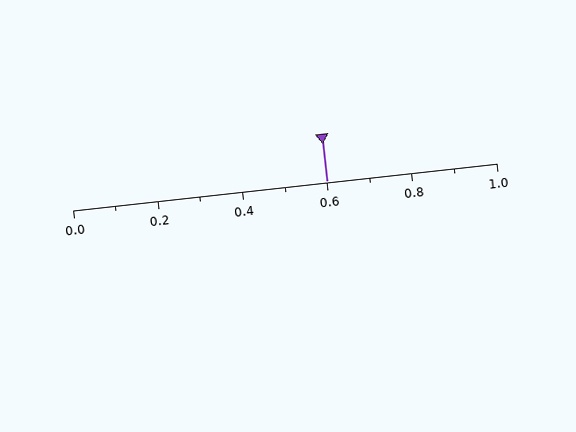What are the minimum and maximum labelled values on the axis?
The axis runs from 0.0 to 1.0.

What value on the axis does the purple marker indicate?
The marker indicates approximately 0.6.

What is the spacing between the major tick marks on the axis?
The major ticks are spaced 0.2 apart.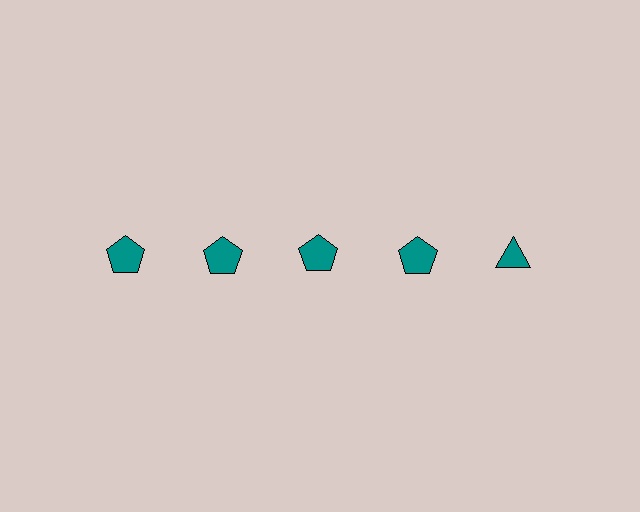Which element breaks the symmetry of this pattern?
The teal triangle in the top row, rightmost column breaks the symmetry. All other shapes are teal pentagons.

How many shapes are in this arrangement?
There are 5 shapes arranged in a grid pattern.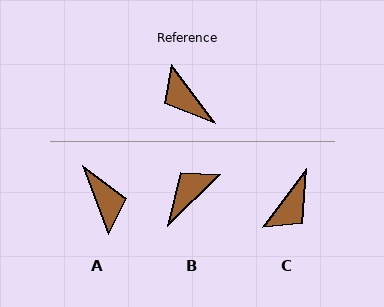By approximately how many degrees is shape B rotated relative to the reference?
Approximately 82 degrees clockwise.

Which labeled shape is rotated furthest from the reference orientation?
A, about 164 degrees away.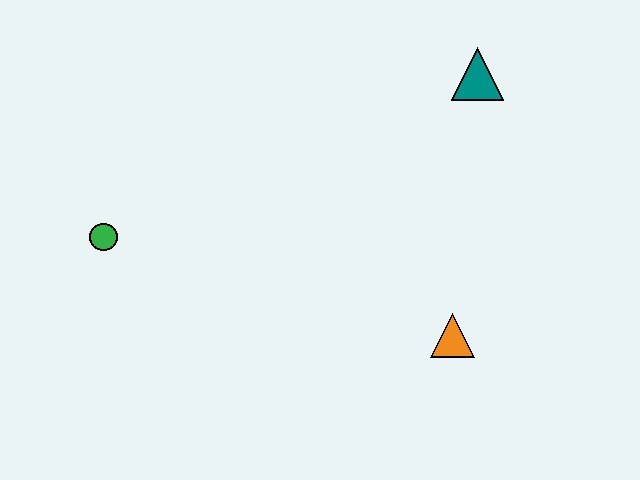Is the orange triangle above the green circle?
No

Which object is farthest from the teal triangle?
The green circle is farthest from the teal triangle.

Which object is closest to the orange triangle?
The teal triangle is closest to the orange triangle.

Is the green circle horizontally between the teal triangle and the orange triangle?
No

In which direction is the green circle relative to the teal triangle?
The green circle is to the left of the teal triangle.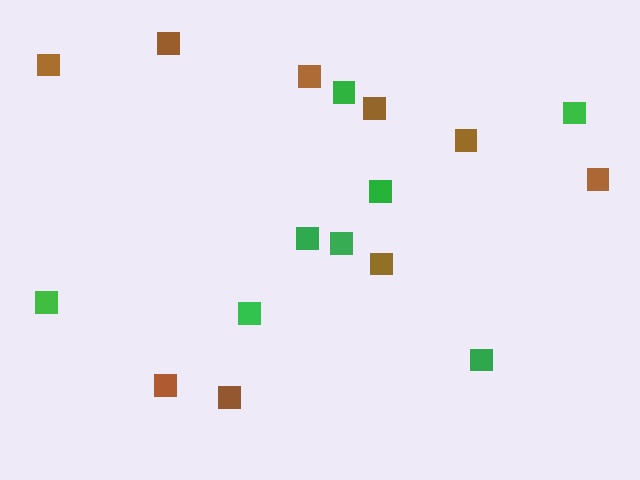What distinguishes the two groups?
There are 2 groups: one group of green squares (8) and one group of brown squares (9).